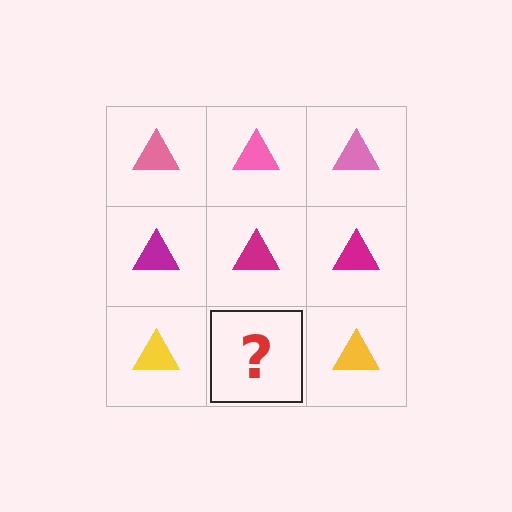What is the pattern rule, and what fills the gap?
The rule is that each row has a consistent color. The gap should be filled with a yellow triangle.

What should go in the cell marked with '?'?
The missing cell should contain a yellow triangle.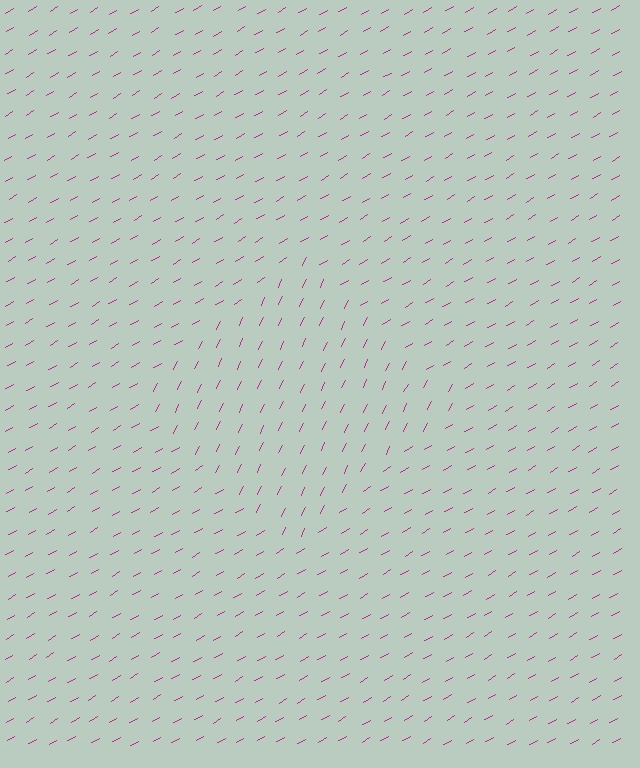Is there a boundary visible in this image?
Yes, there is a texture boundary formed by a change in line orientation.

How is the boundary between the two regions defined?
The boundary is defined purely by a change in line orientation (approximately 34 degrees difference). All lines are the same color and thickness.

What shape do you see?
I see a diamond.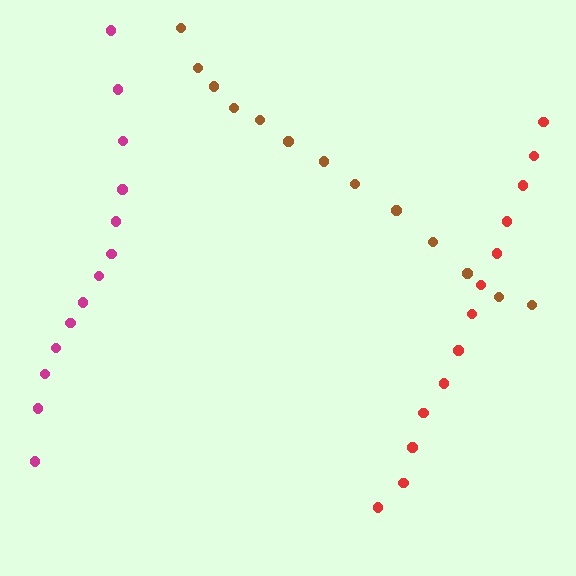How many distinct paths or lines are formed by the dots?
There are 3 distinct paths.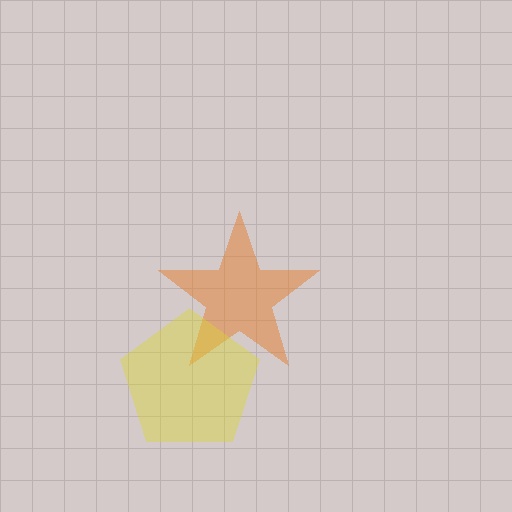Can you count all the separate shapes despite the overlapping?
Yes, there are 2 separate shapes.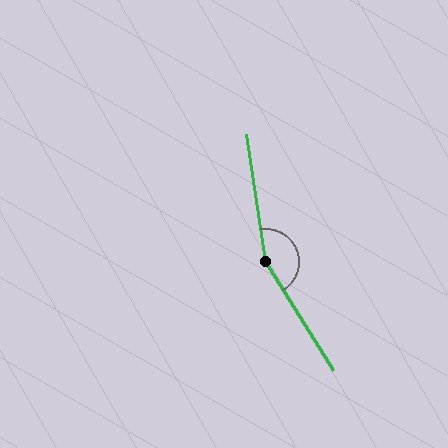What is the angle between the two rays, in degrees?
Approximately 156 degrees.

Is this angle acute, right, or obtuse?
It is obtuse.